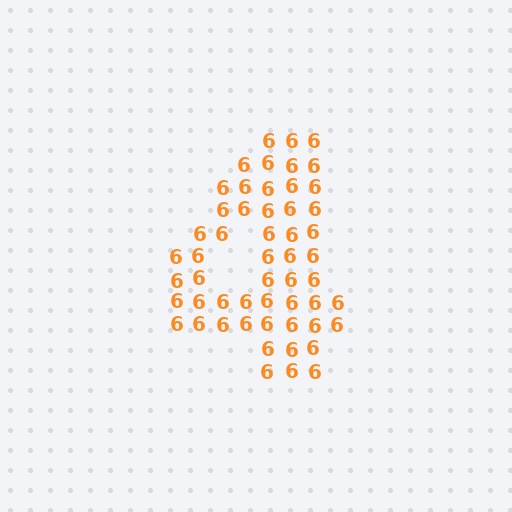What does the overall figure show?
The overall figure shows the digit 4.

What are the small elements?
The small elements are digit 6's.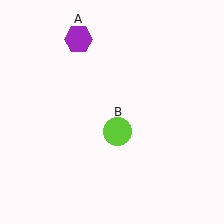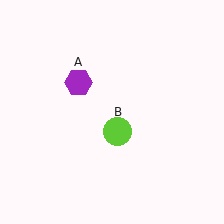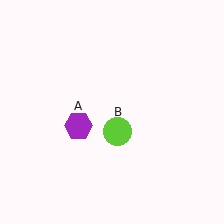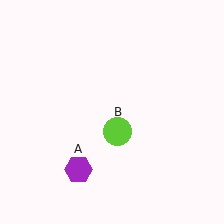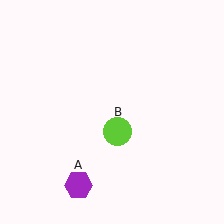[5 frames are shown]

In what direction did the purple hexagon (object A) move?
The purple hexagon (object A) moved down.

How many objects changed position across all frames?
1 object changed position: purple hexagon (object A).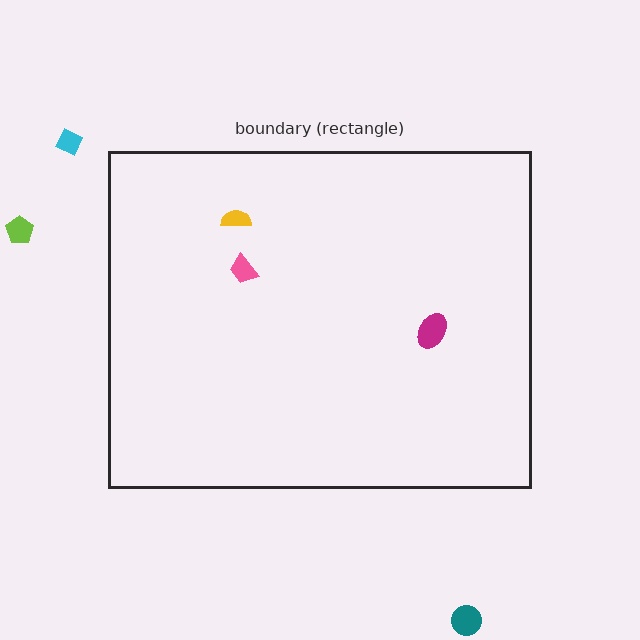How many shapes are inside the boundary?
3 inside, 3 outside.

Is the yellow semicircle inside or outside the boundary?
Inside.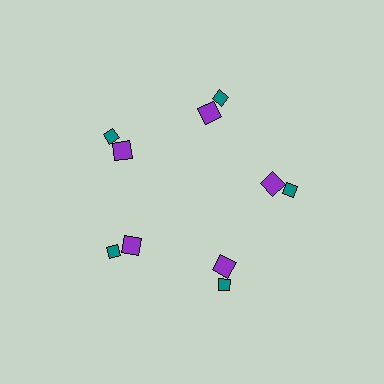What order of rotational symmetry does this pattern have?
This pattern has 5-fold rotational symmetry.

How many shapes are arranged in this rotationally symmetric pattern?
There are 10 shapes, arranged in 5 groups of 2.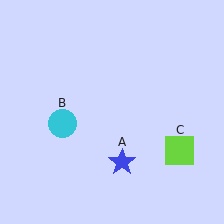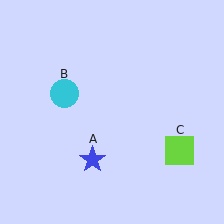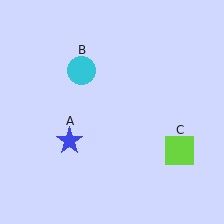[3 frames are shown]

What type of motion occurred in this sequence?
The blue star (object A), cyan circle (object B) rotated clockwise around the center of the scene.